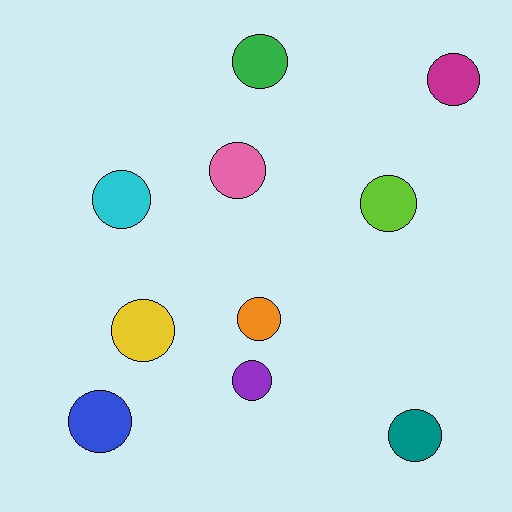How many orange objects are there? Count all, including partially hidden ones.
There is 1 orange object.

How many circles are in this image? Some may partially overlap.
There are 10 circles.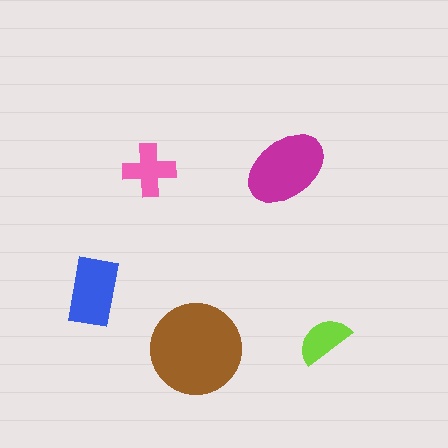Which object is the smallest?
The lime semicircle.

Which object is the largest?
The brown circle.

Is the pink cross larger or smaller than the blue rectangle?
Smaller.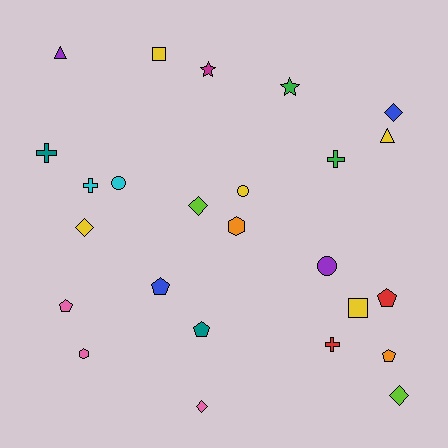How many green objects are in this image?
There are 2 green objects.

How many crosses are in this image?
There are 4 crosses.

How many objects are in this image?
There are 25 objects.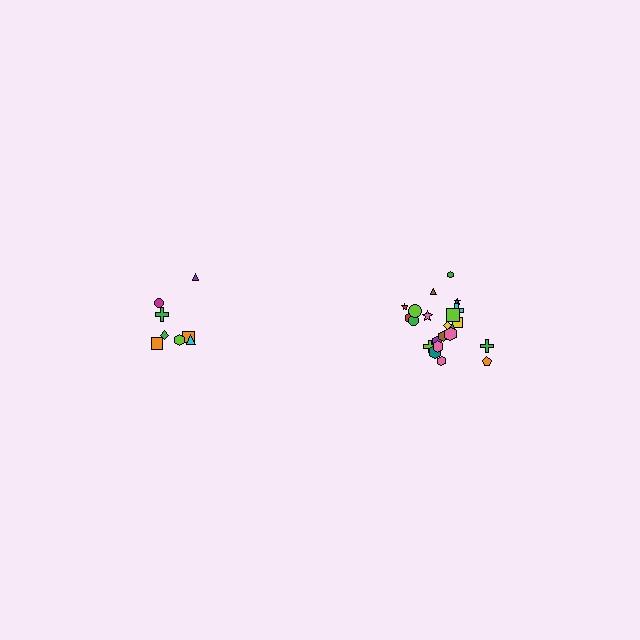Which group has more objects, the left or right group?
The right group.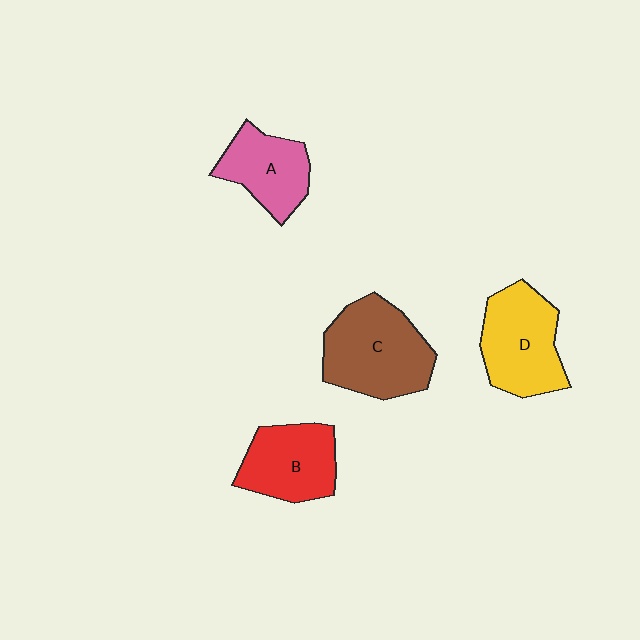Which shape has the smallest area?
Shape A (pink).